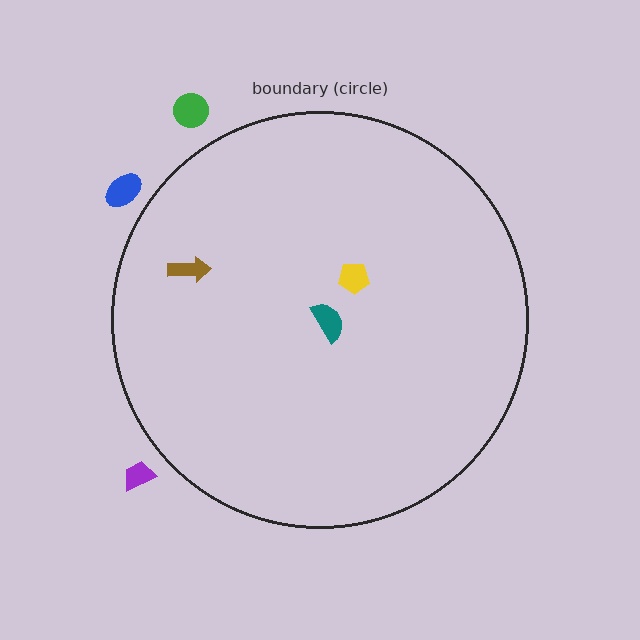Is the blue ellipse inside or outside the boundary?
Outside.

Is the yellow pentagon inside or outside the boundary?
Inside.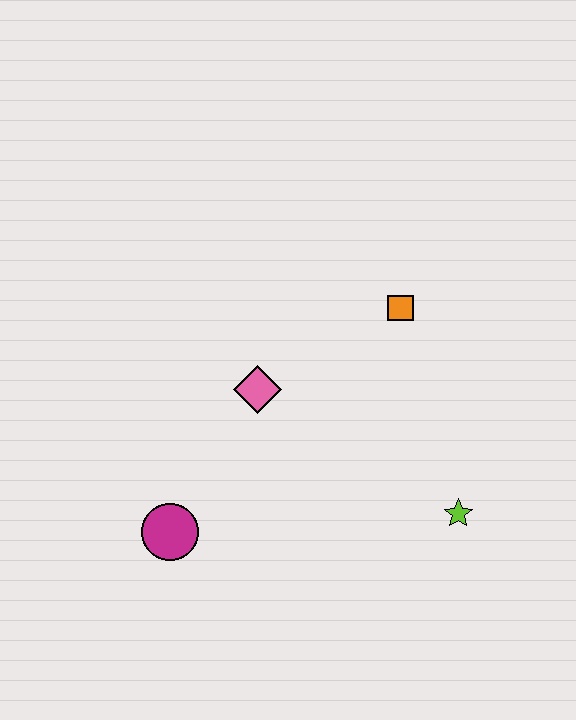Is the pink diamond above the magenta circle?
Yes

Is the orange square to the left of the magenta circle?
No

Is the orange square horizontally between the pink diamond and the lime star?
Yes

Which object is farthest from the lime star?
The magenta circle is farthest from the lime star.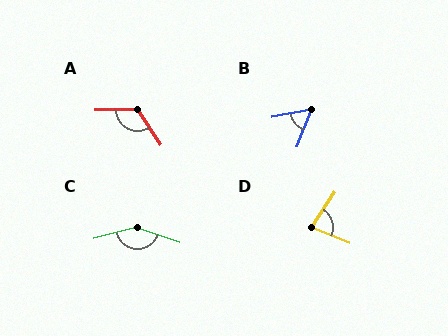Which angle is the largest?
C, at approximately 147 degrees.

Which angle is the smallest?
B, at approximately 57 degrees.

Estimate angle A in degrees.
Approximately 123 degrees.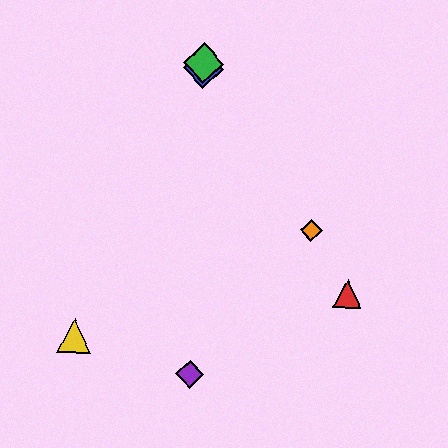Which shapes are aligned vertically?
The blue diamond, the green diamond, the purple diamond are aligned vertically.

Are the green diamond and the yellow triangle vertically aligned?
No, the green diamond is at x≈204 and the yellow triangle is at x≈74.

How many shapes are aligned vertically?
3 shapes (the blue diamond, the green diamond, the purple diamond) are aligned vertically.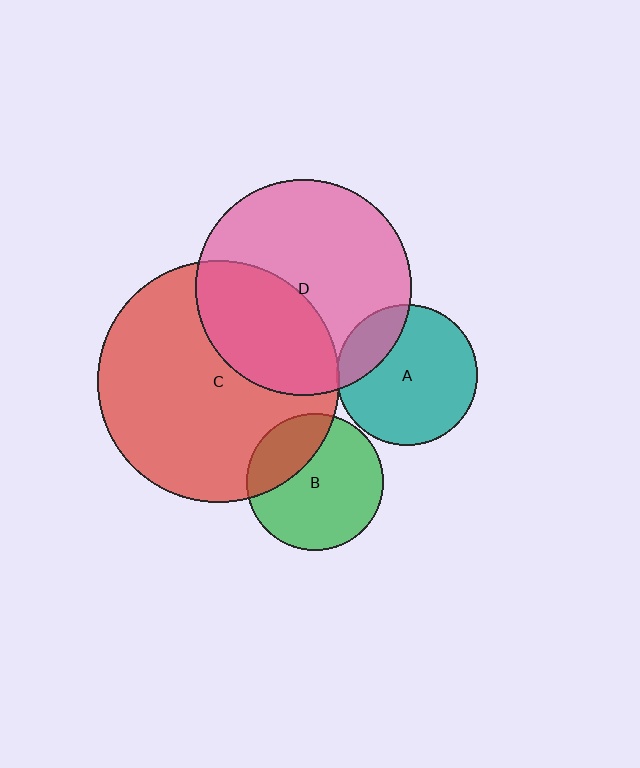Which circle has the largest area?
Circle C (red).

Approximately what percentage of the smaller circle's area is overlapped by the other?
Approximately 20%.